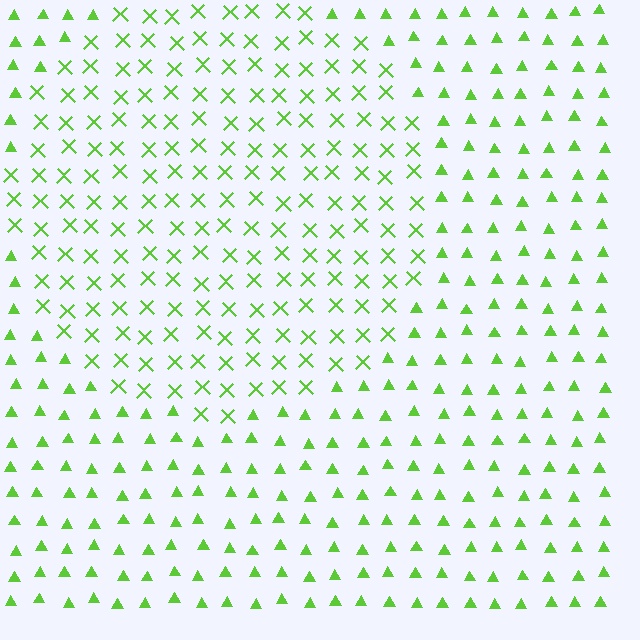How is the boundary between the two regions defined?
The boundary is defined by a change in element shape: X marks inside vs. triangles outside. All elements share the same color and spacing.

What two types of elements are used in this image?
The image uses X marks inside the circle region and triangles outside it.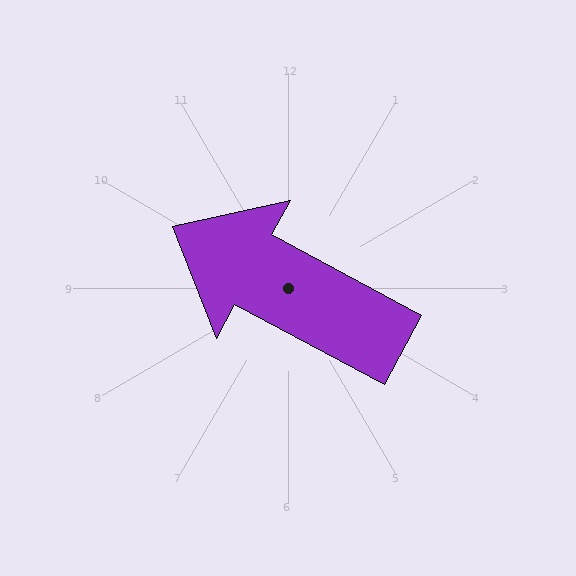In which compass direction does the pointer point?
Northwest.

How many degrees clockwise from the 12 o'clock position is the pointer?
Approximately 298 degrees.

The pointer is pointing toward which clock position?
Roughly 10 o'clock.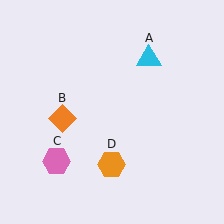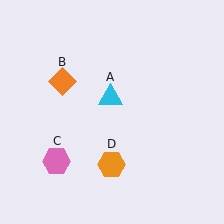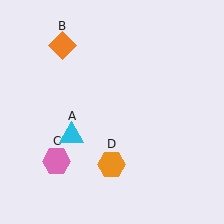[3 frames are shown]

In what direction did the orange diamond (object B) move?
The orange diamond (object B) moved up.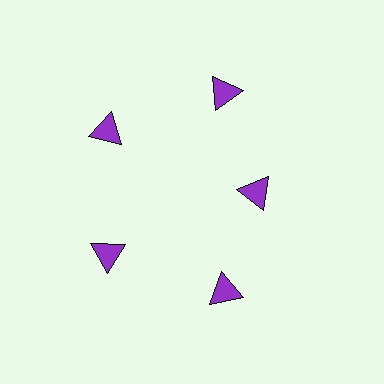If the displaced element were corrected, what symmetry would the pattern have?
It would have 5-fold rotational symmetry — the pattern would map onto itself every 72 degrees.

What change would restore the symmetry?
The symmetry would be restored by moving it outward, back onto the ring so that all 5 triangles sit at equal angles and equal distance from the center.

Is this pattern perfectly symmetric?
No. The 5 purple triangles are arranged in a ring, but one element near the 3 o'clock position is pulled inward toward the center, breaking the 5-fold rotational symmetry.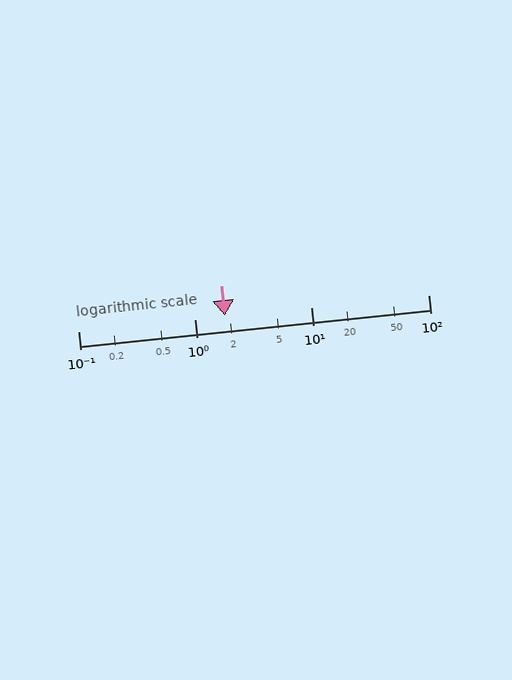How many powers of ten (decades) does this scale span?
The scale spans 3 decades, from 0.1 to 100.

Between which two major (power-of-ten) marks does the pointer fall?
The pointer is between 1 and 10.